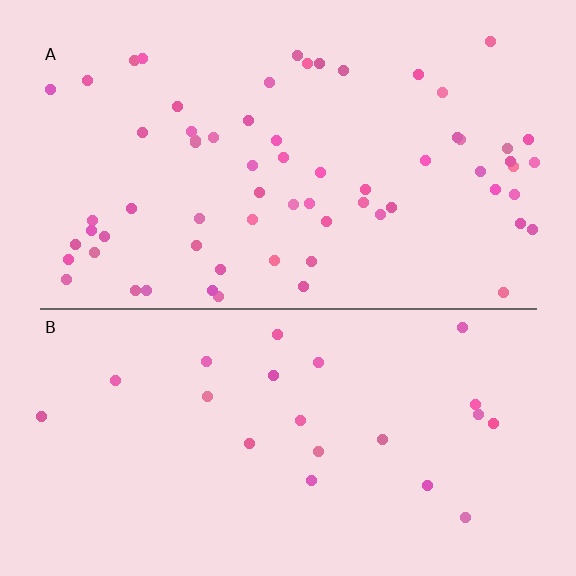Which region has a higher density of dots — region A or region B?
A (the top).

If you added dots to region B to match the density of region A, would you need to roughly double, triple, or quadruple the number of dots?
Approximately triple.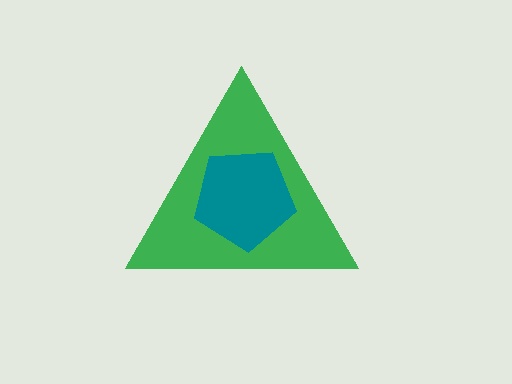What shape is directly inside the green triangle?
The teal pentagon.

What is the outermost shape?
The green triangle.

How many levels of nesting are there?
2.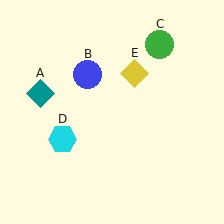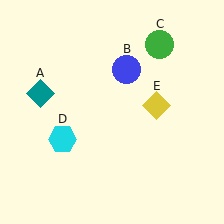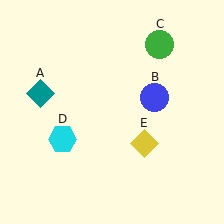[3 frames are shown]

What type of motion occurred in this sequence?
The blue circle (object B), yellow diamond (object E) rotated clockwise around the center of the scene.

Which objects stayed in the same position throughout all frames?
Teal diamond (object A) and green circle (object C) and cyan hexagon (object D) remained stationary.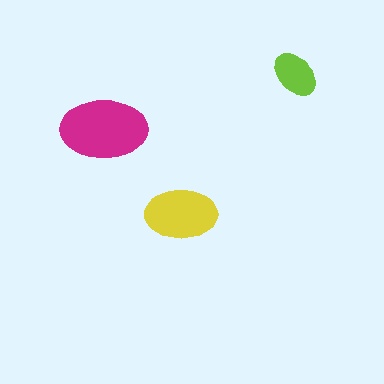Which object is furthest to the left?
The magenta ellipse is leftmost.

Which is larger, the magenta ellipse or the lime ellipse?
The magenta one.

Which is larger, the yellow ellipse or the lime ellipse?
The yellow one.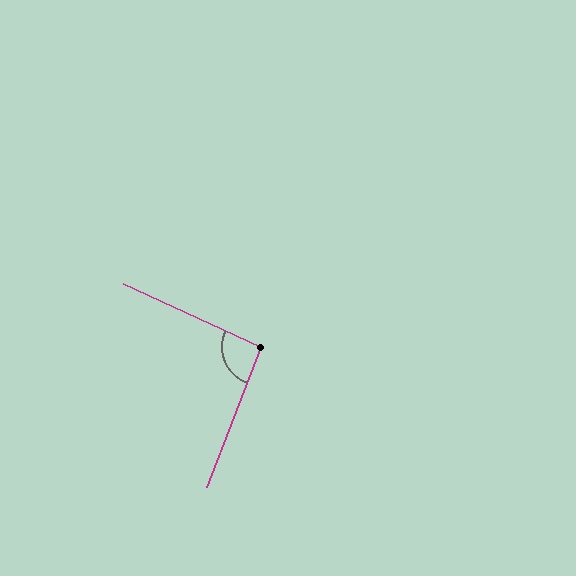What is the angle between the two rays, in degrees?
Approximately 94 degrees.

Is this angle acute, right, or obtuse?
It is approximately a right angle.